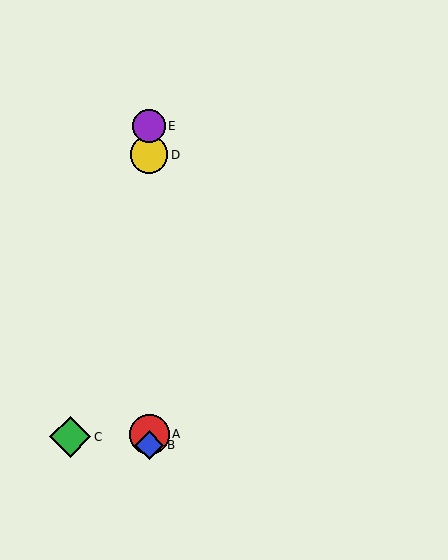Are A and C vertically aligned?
No, A is at x≈149 and C is at x≈70.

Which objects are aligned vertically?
Objects A, B, D, E are aligned vertically.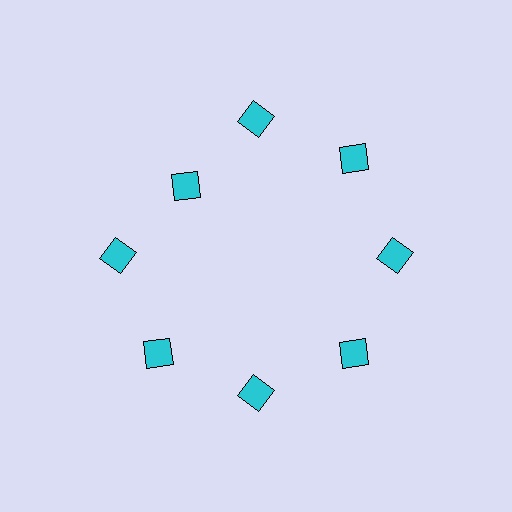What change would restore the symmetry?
The symmetry would be restored by moving it outward, back onto the ring so that all 8 squares sit at equal angles and equal distance from the center.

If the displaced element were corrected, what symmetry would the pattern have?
It would have 8-fold rotational symmetry — the pattern would map onto itself every 45 degrees.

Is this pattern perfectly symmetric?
No. The 8 cyan squares are arranged in a ring, but one element near the 10 o'clock position is pulled inward toward the center, breaking the 8-fold rotational symmetry.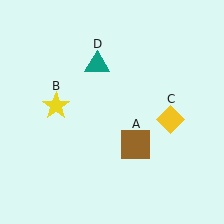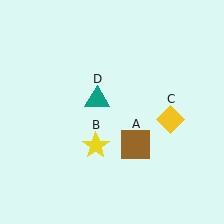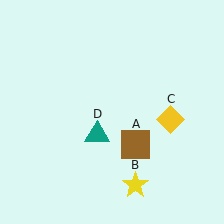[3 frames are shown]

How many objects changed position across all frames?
2 objects changed position: yellow star (object B), teal triangle (object D).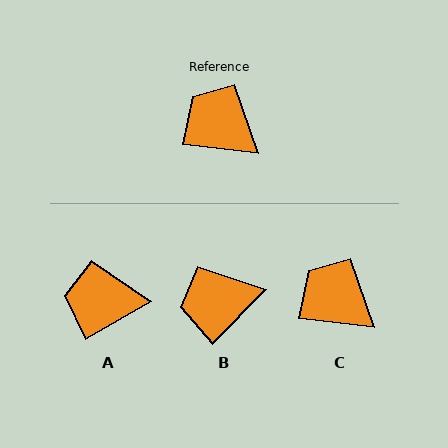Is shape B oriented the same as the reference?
No, it is off by about 52 degrees.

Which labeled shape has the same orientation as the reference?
C.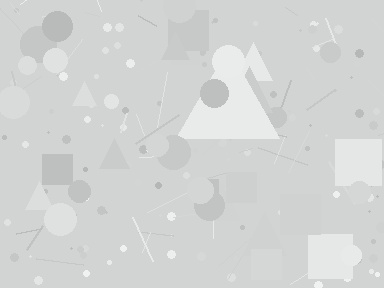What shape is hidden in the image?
A triangle is hidden in the image.